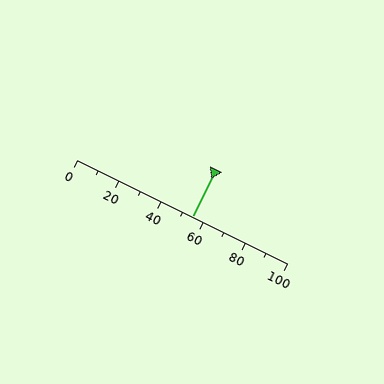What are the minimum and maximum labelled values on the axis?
The axis runs from 0 to 100.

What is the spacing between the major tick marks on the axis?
The major ticks are spaced 20 apart.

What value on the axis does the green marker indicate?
The marker indicates approximately 55.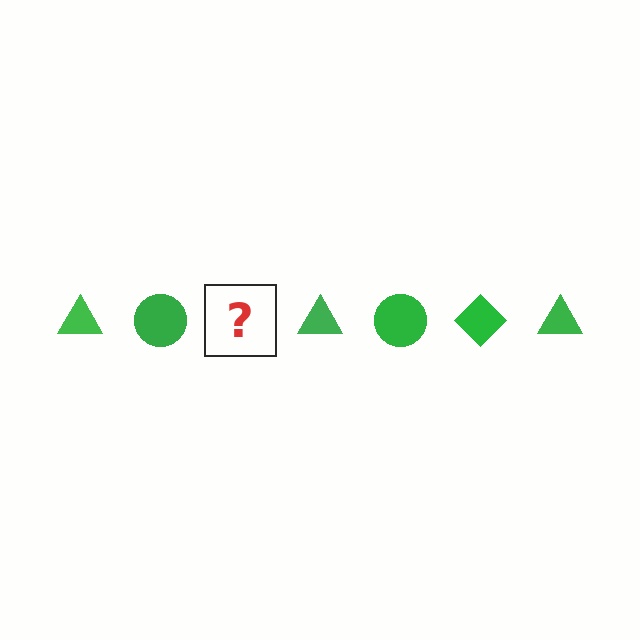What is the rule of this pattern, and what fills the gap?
The rule is that the pattern cycles through triangle, circle, diamond shapes in green. The gap should be filled with a green diamond.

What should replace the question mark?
The question mark should be replaced with a green diamond.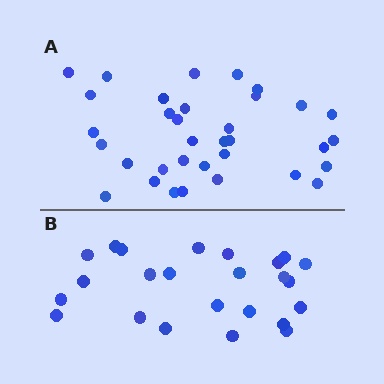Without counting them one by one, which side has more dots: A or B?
Region A (the top region) has more dots.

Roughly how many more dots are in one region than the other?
Region A has roughly 10 or so more dots than region B.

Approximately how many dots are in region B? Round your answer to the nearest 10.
About 20 dots. (The exact count is 24, which rounds to 20.)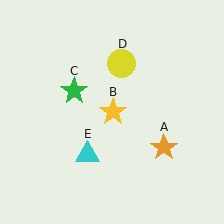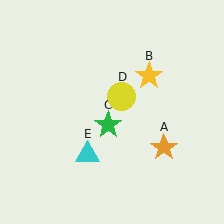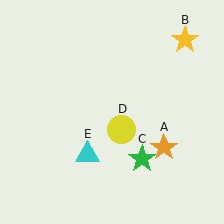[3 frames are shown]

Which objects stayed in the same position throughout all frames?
Orange star (object A) and cyan triangle (object E) remained stationary.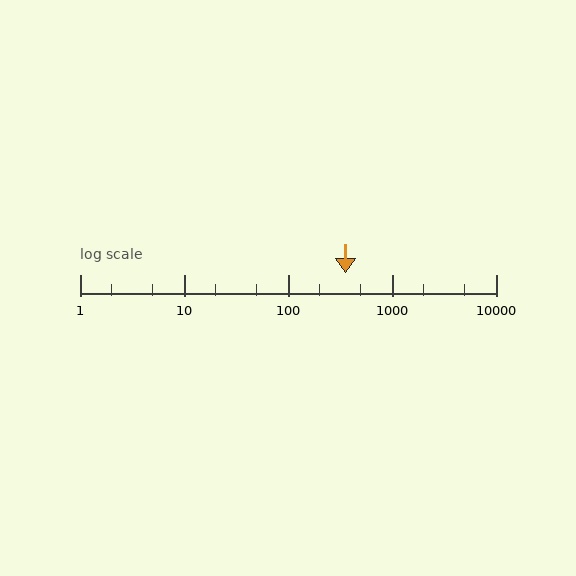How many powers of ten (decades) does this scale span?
The scale spans 4 decades, from 1 to 10000.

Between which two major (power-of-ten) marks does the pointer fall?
The pointer is between 100 and 1000.